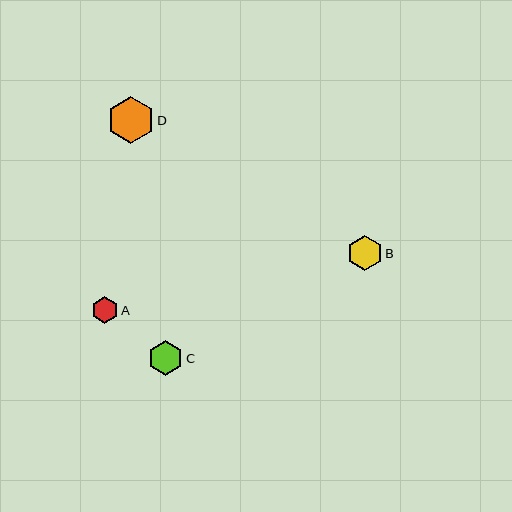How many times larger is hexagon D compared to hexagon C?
Hexagon D is approximately 1.4 times the size of hexagon C.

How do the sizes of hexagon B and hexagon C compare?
Hexagon B and hexagon C are approximately the same size.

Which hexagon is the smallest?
Hexagon A is the smallest with a size of approximately 26 pixels.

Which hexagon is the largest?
Hexagon D is the largest with a size of approximately 47 pixels.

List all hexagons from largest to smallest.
From largest to smallest: D, B, C, A.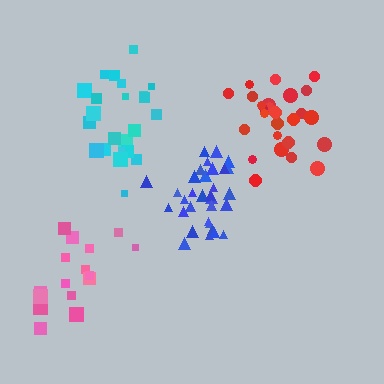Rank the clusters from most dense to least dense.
blue, red, cyan, pink.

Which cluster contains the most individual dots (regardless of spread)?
Blue (33).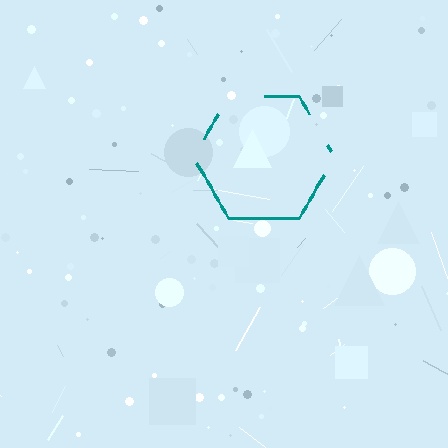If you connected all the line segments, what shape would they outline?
They would outline a hexagon.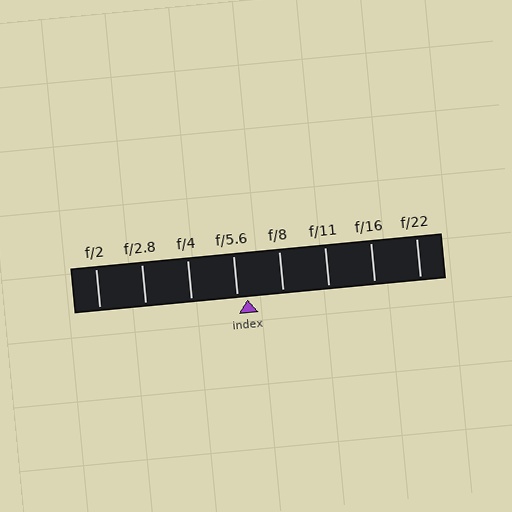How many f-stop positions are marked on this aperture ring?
There are 8 f-stop positions marked.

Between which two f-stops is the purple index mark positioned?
The index mark is between f/5.6 and f/8.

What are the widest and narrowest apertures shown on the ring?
The widest aperture shown is f/2 and the narrowest is f/22.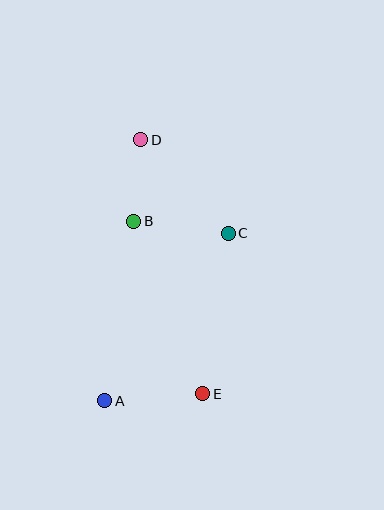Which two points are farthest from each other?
Points A and D are farthest from each other.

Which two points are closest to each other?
Points B and D are closest to each other.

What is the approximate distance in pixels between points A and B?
The distance between A and B is approximately 182 pixels.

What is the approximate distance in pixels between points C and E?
The distance between C and E is approximately 162 pixels.